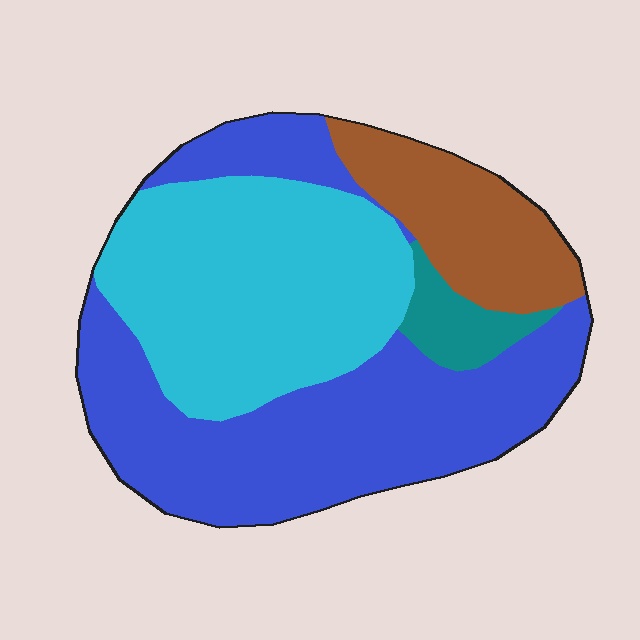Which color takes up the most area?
Blue, at roughly 45%.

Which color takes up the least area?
Teal, at roughly 5%.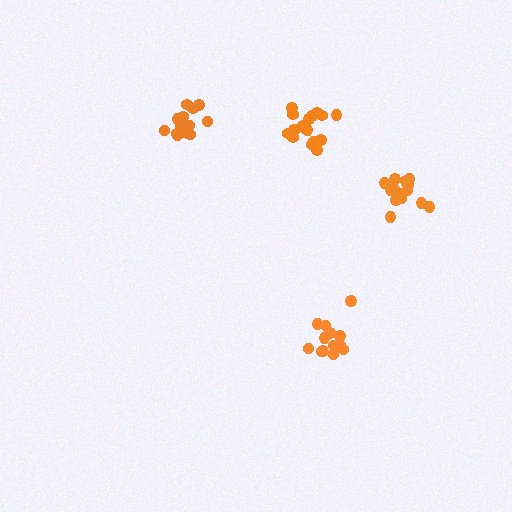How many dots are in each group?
Group 1: 14 dots, Group 2: 17 dots, Group 3: 18 dots, Group 4: 18 dots (67 total).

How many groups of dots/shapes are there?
There are 4 groups.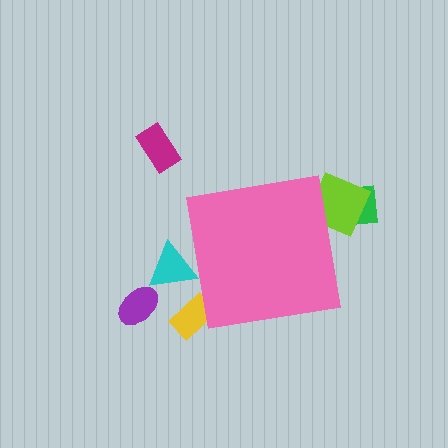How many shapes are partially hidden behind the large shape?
4 shapes are partially hidden.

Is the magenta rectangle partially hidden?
No, the magenta rectangle is fully visible.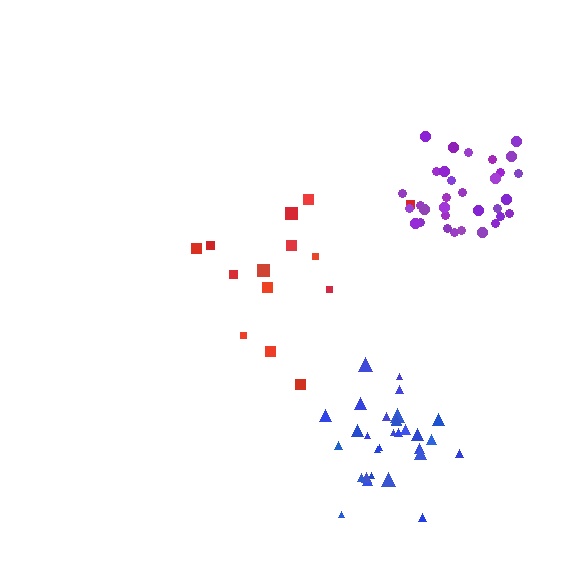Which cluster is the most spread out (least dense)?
Red.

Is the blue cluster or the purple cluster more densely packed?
Purple.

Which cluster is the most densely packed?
Purple.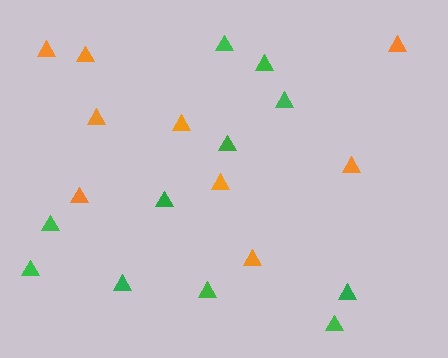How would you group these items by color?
There are 2 groups: one group of green triangles (11) and one group of orange triangles (9).